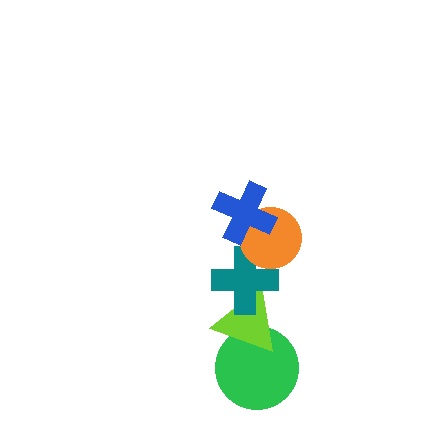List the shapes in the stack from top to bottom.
From top to bottom: the blue cross, the orange circle, the teal cross, the lime triangle, the green circle.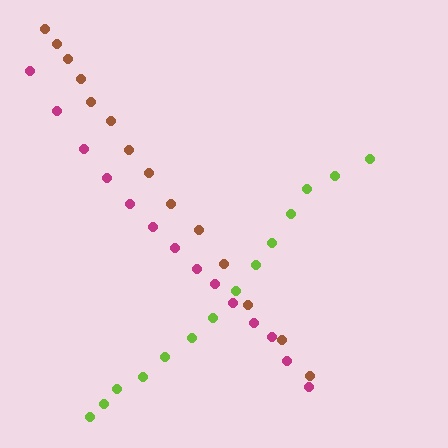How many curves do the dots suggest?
There are 3 distinct paths.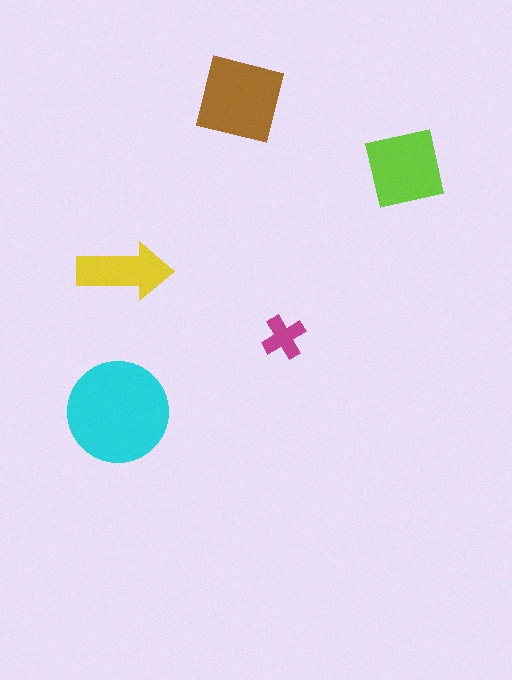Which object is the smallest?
The magenta cross.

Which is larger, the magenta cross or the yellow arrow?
The yellow arrow.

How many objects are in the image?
There are 5 objects in the image.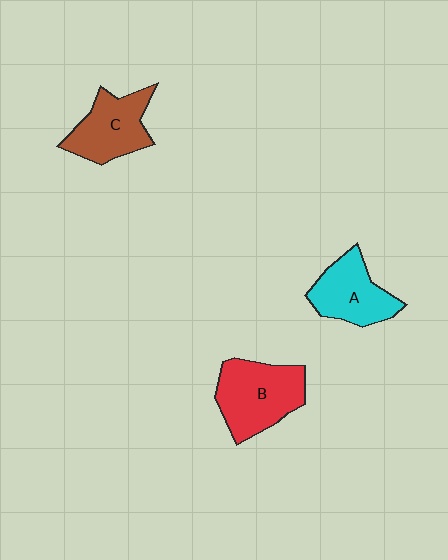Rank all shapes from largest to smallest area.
From largest to smallest: B (red), C (brown), A (cyan).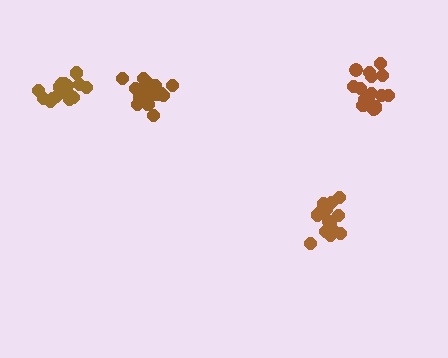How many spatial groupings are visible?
There are 4 spatial groupings.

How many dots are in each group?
Group 1: 16 dots, Group 2: 16 dots, Group 3: 17 dots, Group 4: 20 dots (69 total).